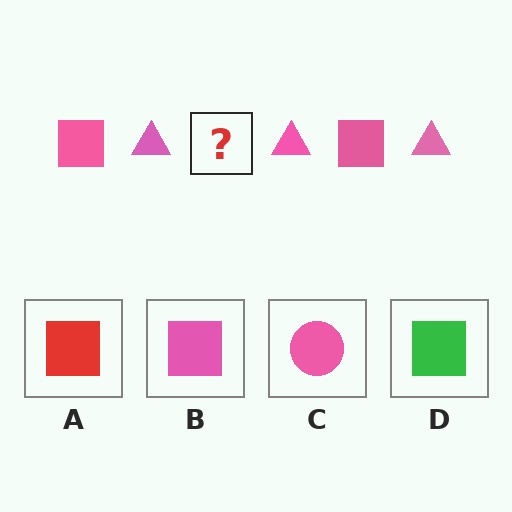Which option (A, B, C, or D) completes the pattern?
B.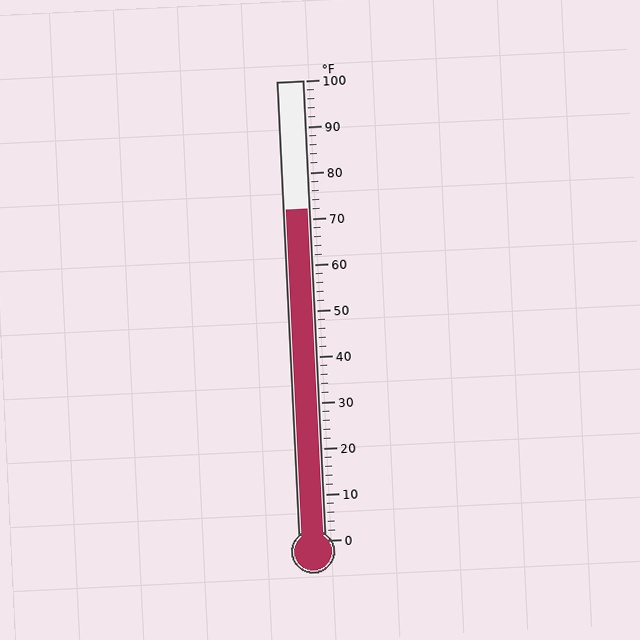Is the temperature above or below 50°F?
The temperature is above 50°F.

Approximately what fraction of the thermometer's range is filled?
The thermometer is filled to approximately 70% of its range.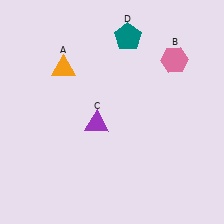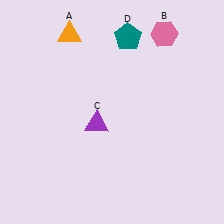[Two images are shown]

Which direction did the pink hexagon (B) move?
The pink hexagon (B) moved up.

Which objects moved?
The objects that moved are: the orange triangle (A), the pink hexagon (B).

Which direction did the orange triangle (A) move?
The orange triangle (A) moved up.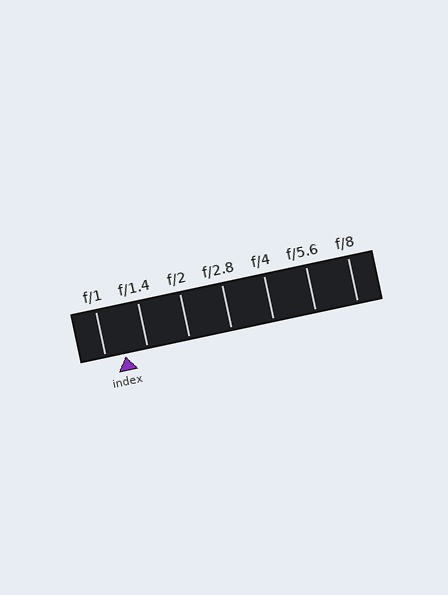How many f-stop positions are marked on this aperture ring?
There are 7 f-stop positions marked.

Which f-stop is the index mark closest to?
The index mark is closest to f/1.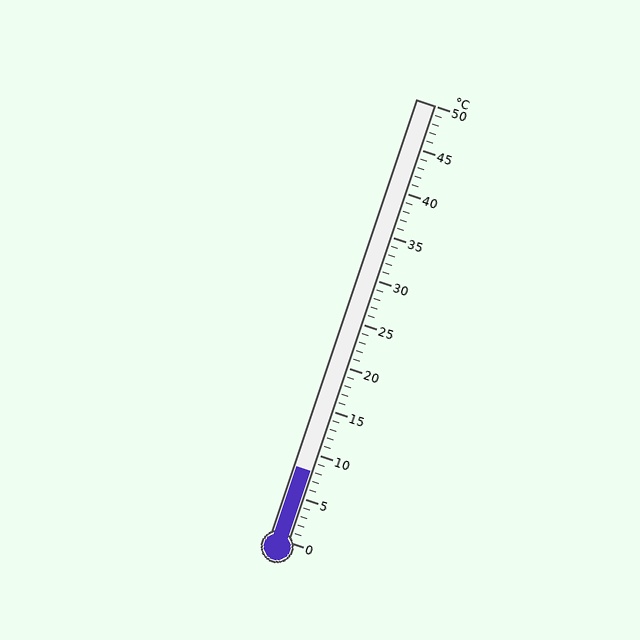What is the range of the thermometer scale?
The thermometer scale ranges from 0°C to 50°C.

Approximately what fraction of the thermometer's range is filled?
The thermometer is filled to approximately 15% of its range.